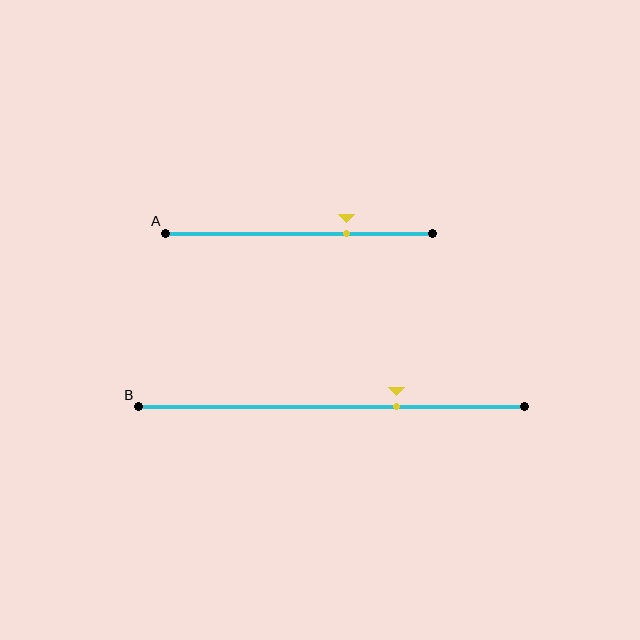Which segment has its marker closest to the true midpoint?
Segment B has its marker closest to the true midpoint.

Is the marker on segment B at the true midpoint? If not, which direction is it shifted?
No, the marker on segment B is shifted to the right by about 17% of the segment length.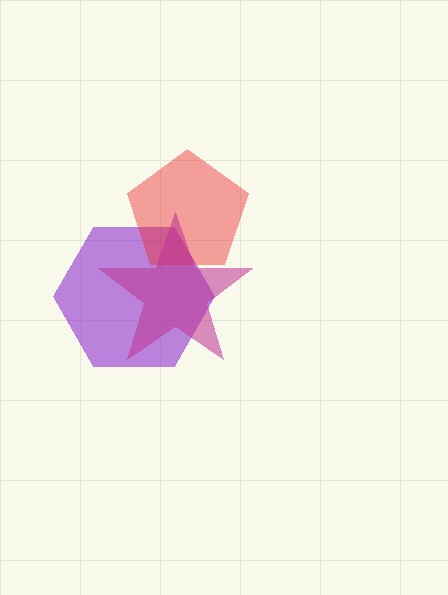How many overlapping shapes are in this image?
There are 3 overlapping shapes in the image.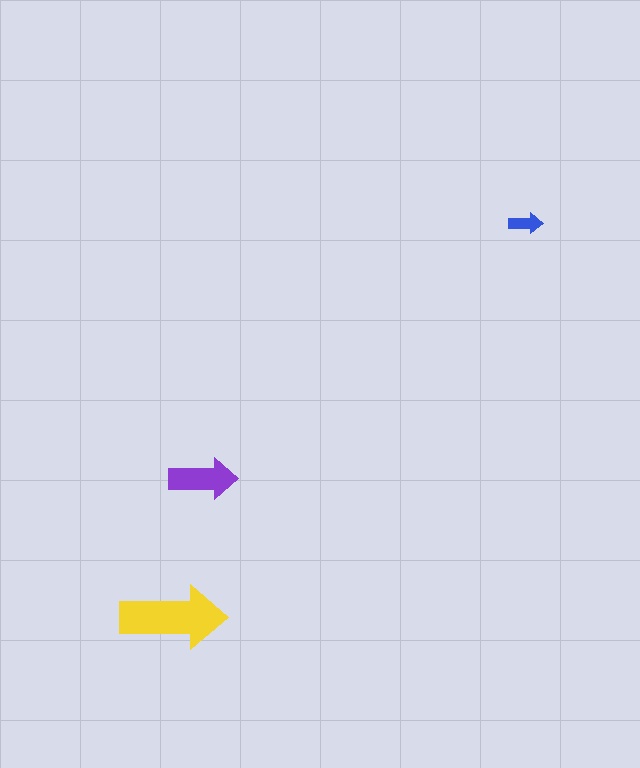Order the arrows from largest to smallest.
the yellow one, the purple one, the blue one.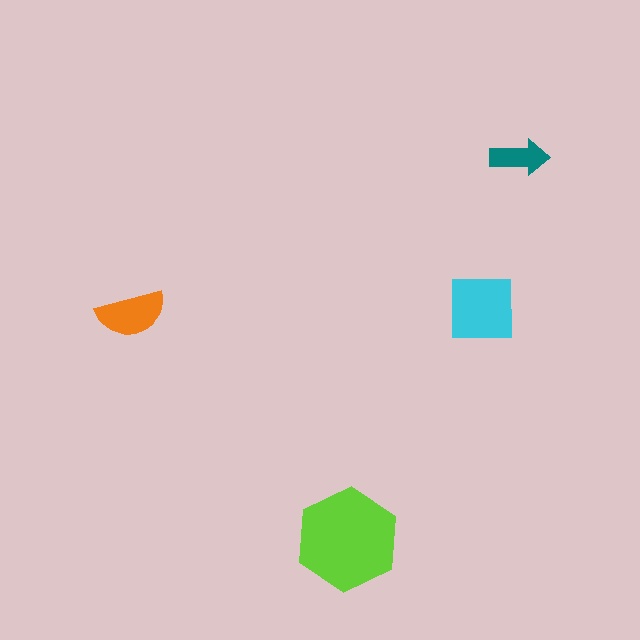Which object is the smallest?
The teal arrow.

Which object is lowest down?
The lime hexagon is bottommost.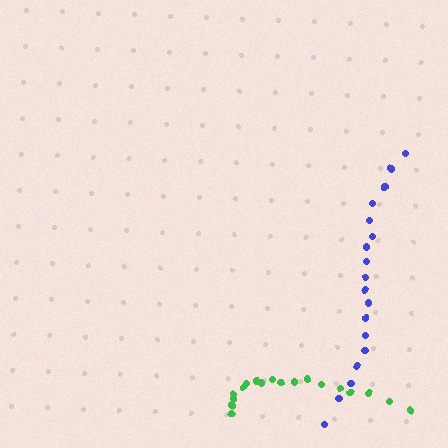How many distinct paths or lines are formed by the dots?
There are 2 distinct paths.